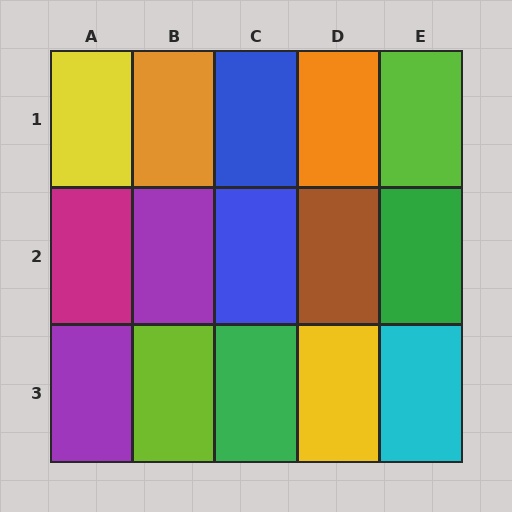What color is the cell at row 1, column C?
Blue.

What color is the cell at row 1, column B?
Orange.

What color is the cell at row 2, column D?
Brown.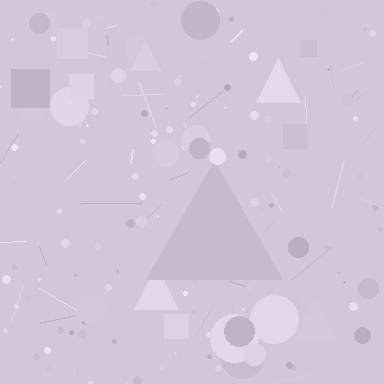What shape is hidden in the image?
A triangle is hidden in the image.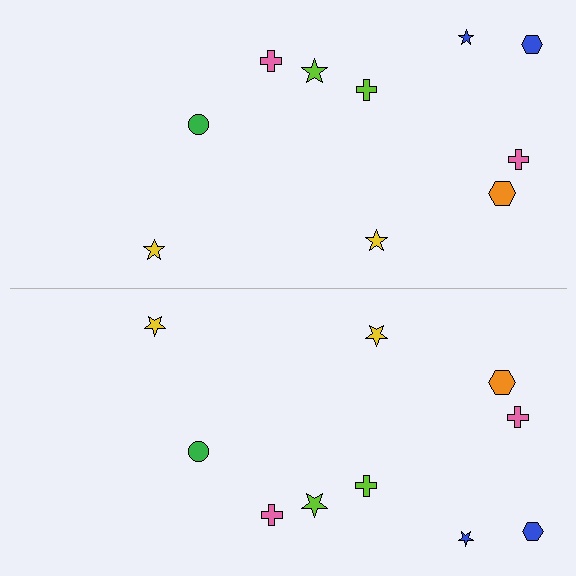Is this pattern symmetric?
Yes, this pattern has bilateral (reflection) symmetry.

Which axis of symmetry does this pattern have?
The pattern has a horizontal axis of symmetry running through the center of the image.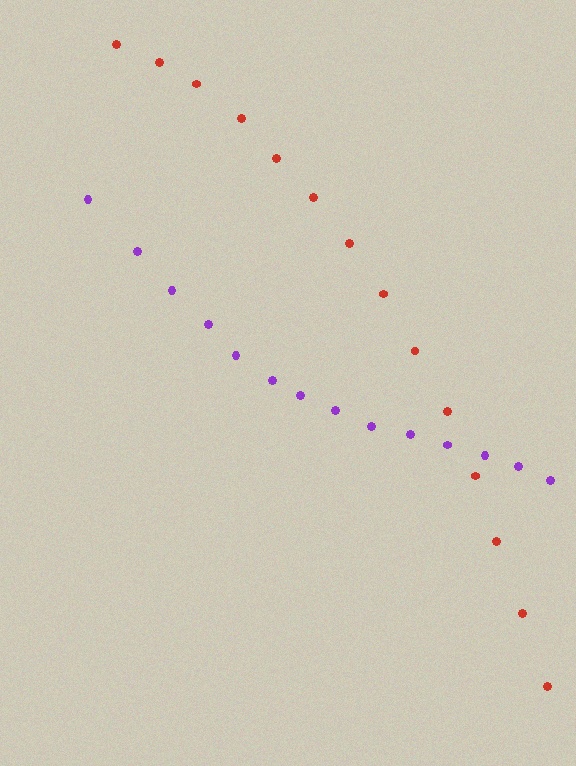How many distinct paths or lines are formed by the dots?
There are 2 distinct paths.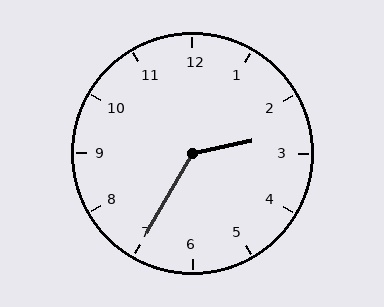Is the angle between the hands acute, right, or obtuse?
It is obtuse.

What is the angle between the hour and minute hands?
Approximately 132 degrees.